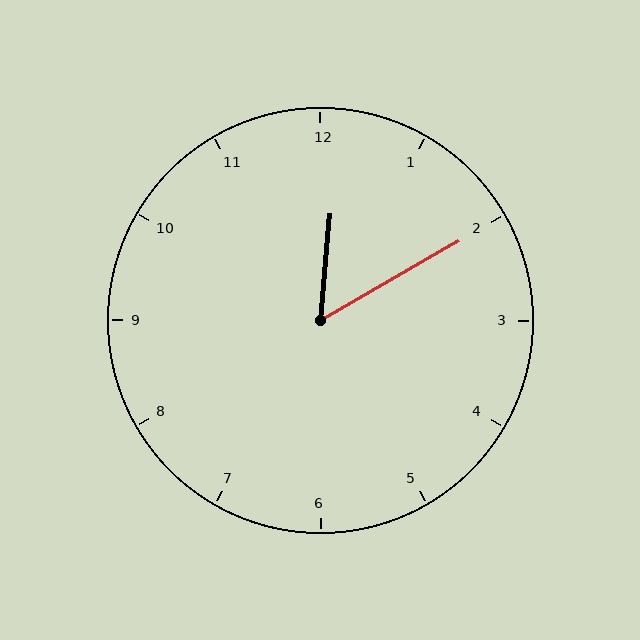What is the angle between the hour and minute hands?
Approximately 55 degrees.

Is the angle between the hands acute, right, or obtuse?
It is acute.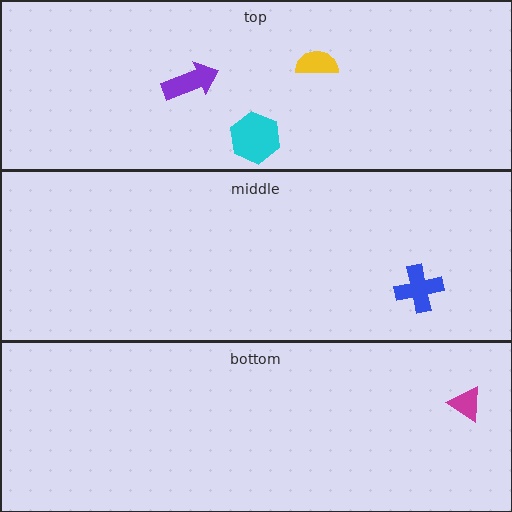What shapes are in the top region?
The yellow semicircle, the cyan hexagon, the purple arrow.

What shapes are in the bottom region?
The magenta triangle.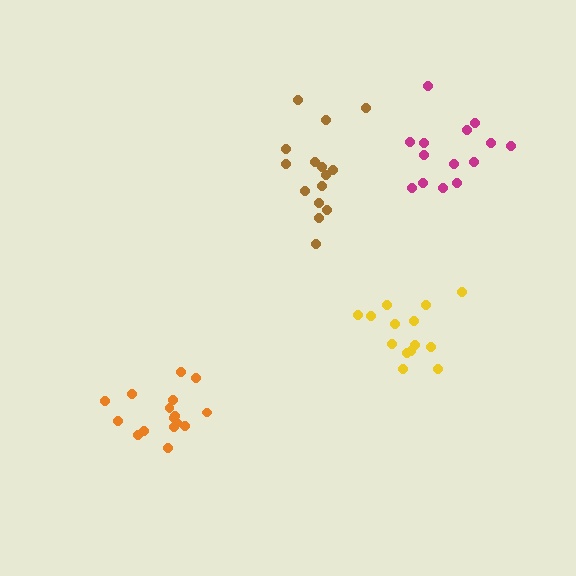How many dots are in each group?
Group 1: 14 dots, Group 2: 14 dots, Group 3: 15 dots, Group 4: 16 dots (59 total).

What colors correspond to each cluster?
The clusters are colored: magenta, yellow, brown, orange.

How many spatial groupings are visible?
There are 4 spatial groupings.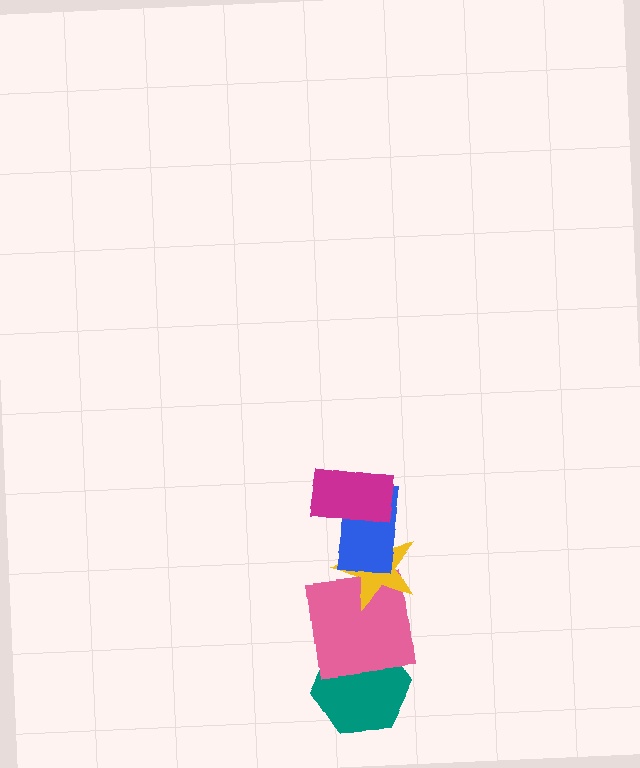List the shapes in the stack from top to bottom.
From top to bottom: the magenta rectangle, the blue rectangle, the yellow star, the pink square, the teal hexagon.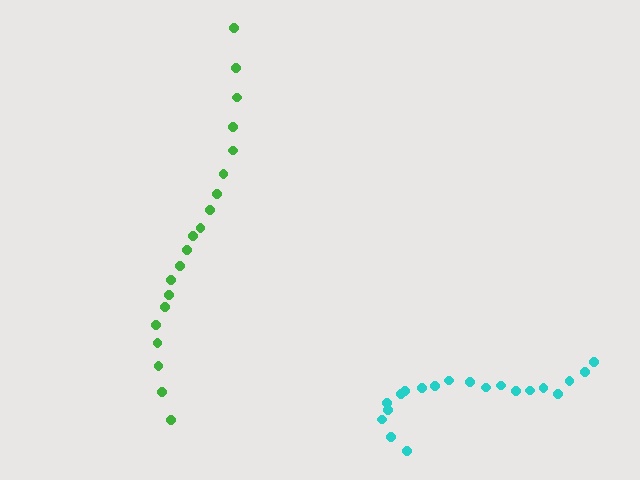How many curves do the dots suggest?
There are 2 distinct paths.